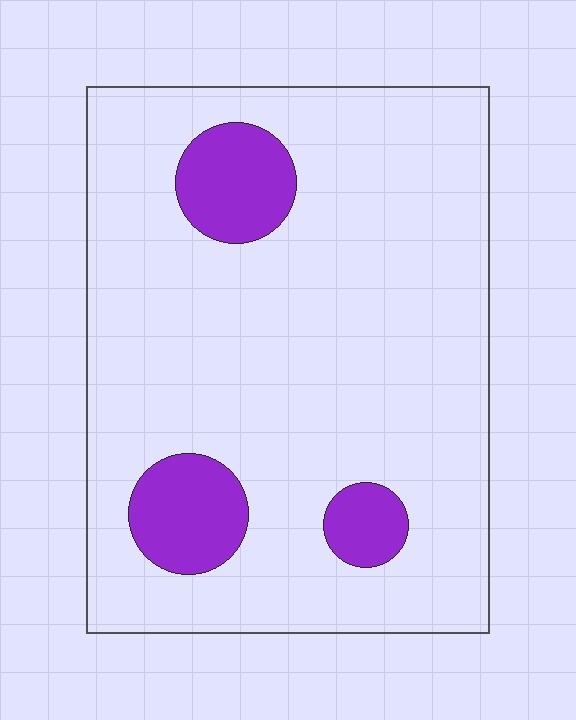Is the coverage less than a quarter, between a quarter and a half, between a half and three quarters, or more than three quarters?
Less than a quarter.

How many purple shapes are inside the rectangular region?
3.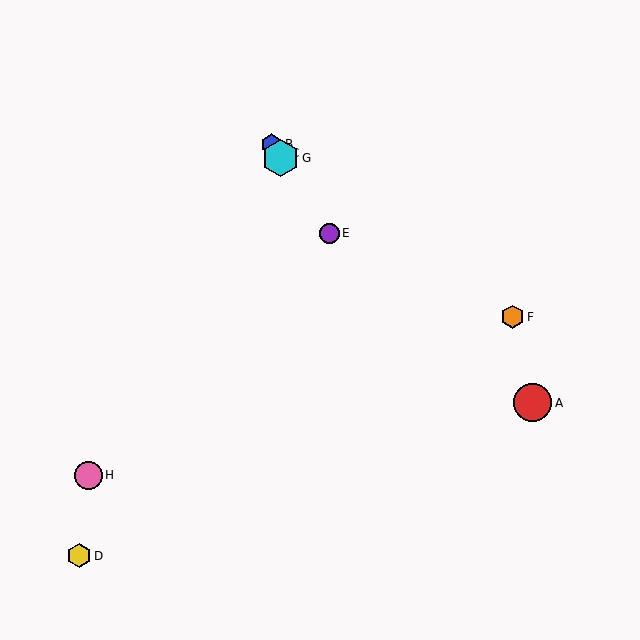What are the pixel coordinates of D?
Object D is at (79, 556).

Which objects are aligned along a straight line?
Objects B, C, E, G are aligned along a straight line.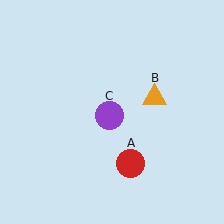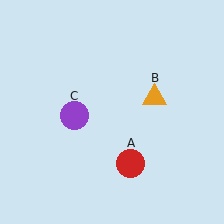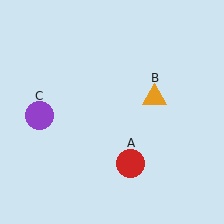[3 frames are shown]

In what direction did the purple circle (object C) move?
The purple circle (object C) moved left.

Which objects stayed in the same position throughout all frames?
Red circle (object A) and orange triangle (object B) remained stationary.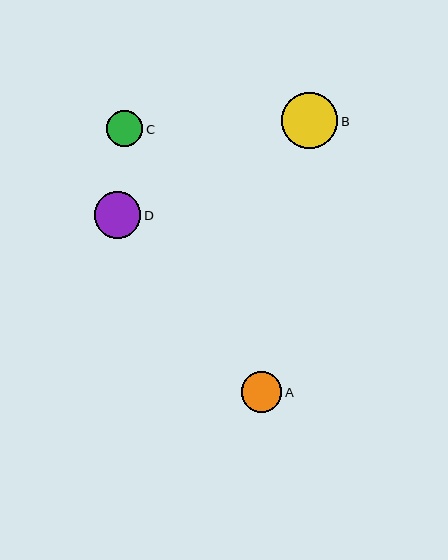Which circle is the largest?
Circle B is the largest with a size of approximately 56 pixels.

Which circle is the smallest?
Circle C is the smallest with a size of approximately 37 pixels.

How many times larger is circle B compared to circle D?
Circle B is approximately 1.2 times the size of circle D.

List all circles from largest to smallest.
From largest to smallest: B, D, A, C.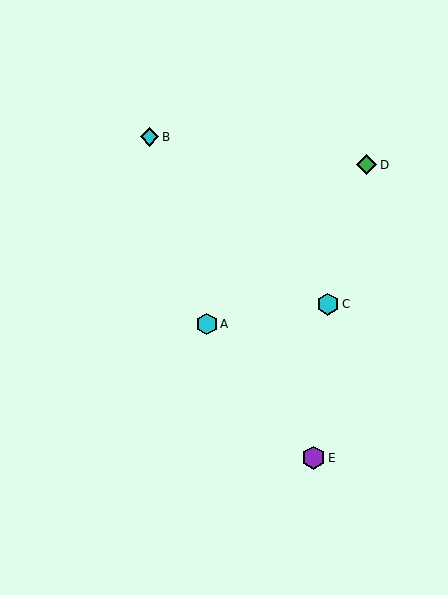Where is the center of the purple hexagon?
The center of the purple hexagon is at (314, 458).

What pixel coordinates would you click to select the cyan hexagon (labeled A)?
Click at (207, 324) to select the cyan hexagon A.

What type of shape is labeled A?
Shape A is a cyan hexagon.